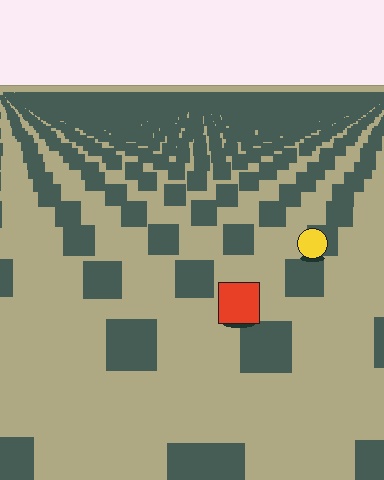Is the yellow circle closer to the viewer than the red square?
No. The red square is closer — you can tell from the texture gradient: the ground texture is coarser near it.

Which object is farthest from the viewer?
The yellow circle is farthest from the viewer. It appears smaller and the ground texture around it is denser.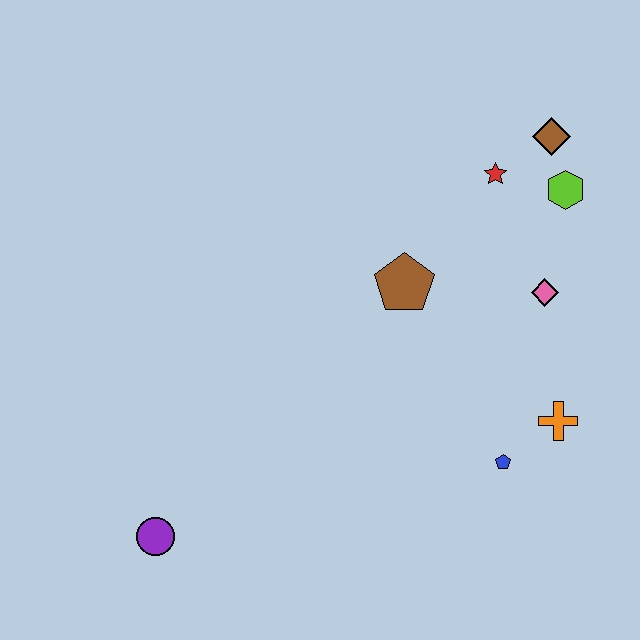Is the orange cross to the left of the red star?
No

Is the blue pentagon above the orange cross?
No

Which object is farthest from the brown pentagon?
The purple circle is farthest from the brown pentagon.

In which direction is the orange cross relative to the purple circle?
The orange cross is to the right of the purple circle.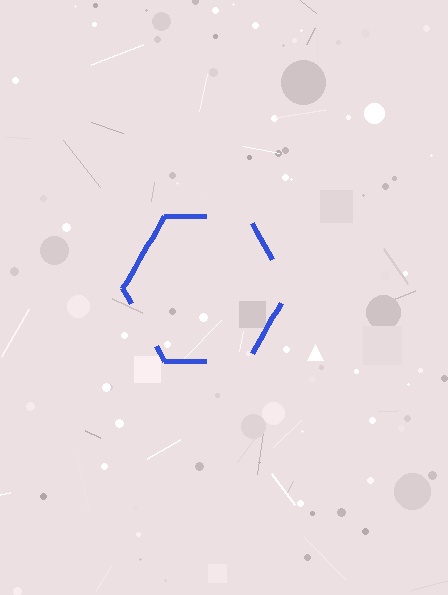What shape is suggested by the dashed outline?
The dashed outline suggests a hexagon.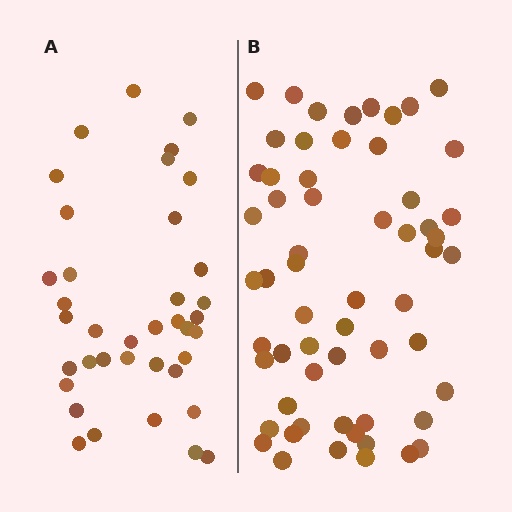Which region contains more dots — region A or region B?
Region B (the right region) has more dots.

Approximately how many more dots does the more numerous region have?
Region B has approximately 20 more dots than region A.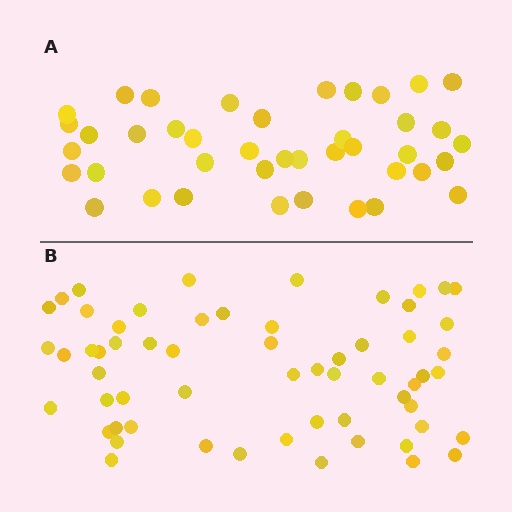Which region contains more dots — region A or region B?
Region B (the bottom region) has more dots.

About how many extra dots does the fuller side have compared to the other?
Region B has approximately 20 more dots than region A.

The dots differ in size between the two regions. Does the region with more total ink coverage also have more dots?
No. Region A has more total ink coverage because its dots are larger, but region B actually contains more individual dots. Total area can be misleading — the number of items is what matters here.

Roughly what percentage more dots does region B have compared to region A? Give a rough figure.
About 45% more.